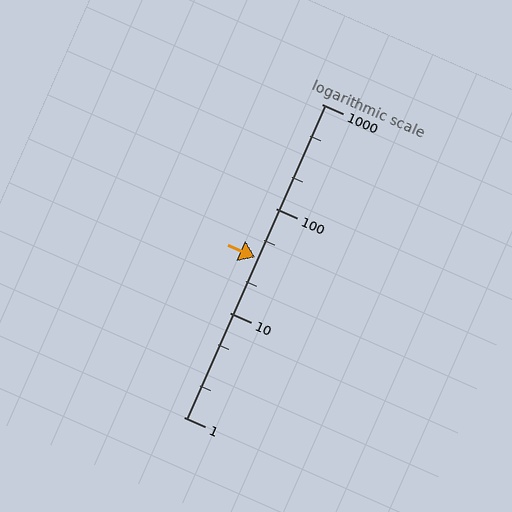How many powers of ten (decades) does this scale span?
The scale spans 3 decades, from 1 to 1000.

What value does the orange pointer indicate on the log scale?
The pointer indicates approximately 34.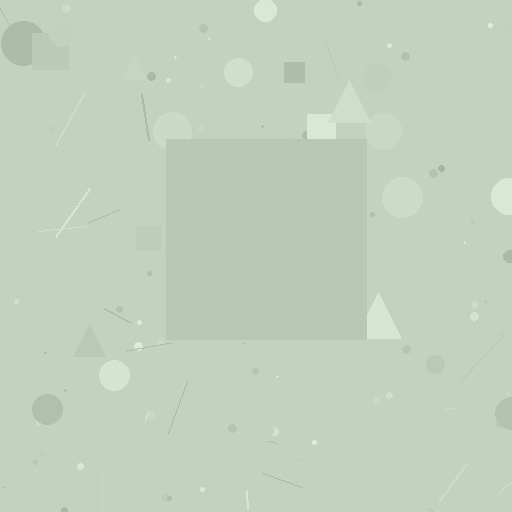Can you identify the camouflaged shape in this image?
The camouflaged shape is a square.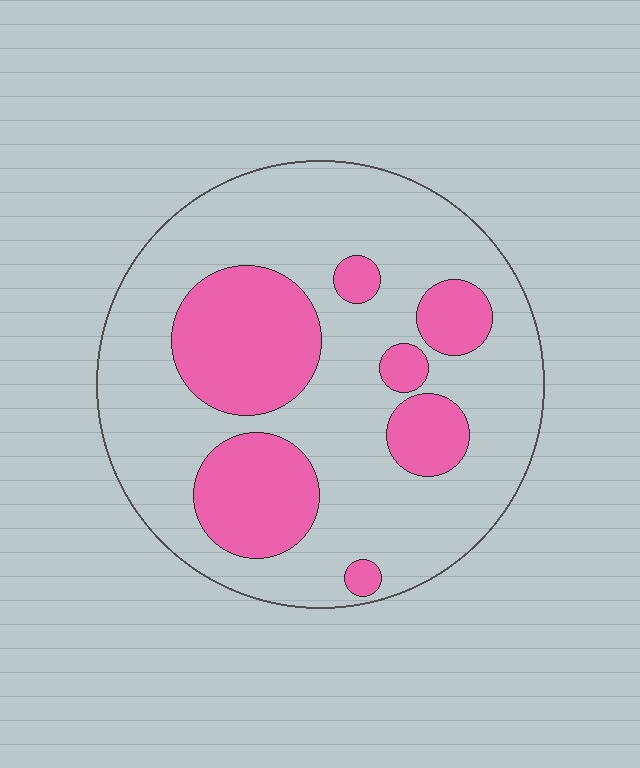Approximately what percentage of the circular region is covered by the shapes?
Approximately 30%.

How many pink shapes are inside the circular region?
7.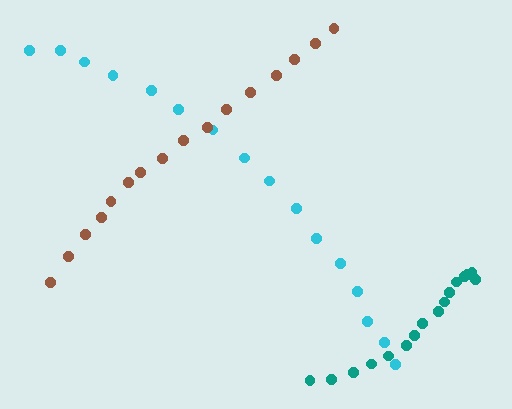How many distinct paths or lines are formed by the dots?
There are 3 distinct paths.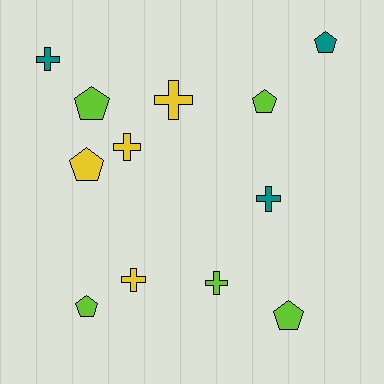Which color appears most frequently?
Lime, with 5 objects.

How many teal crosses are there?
There are 2 teal crosses.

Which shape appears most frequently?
Cross, with 6 objects.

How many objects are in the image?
There are 12 objects.